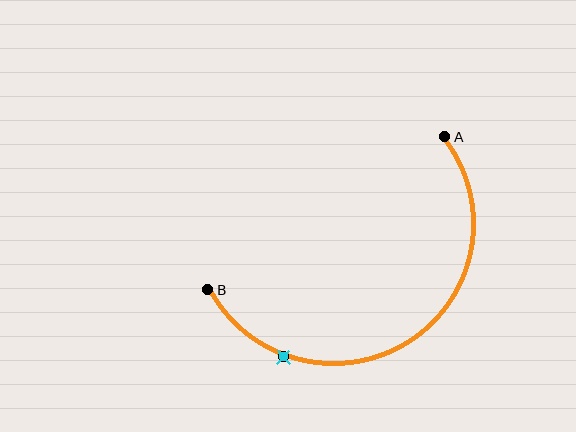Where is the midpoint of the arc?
The arc midpoint is the point on the curve farthest from the straight line joining A and B. It sits below that line.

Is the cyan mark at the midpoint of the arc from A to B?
No. The cyan mark lies on the arc but is closer to endpoint B. The arc midpoint would be at the point on the curve equidistant along the arc from both A and B.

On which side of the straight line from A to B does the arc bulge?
The arc bulges below the straight line connecting A and B.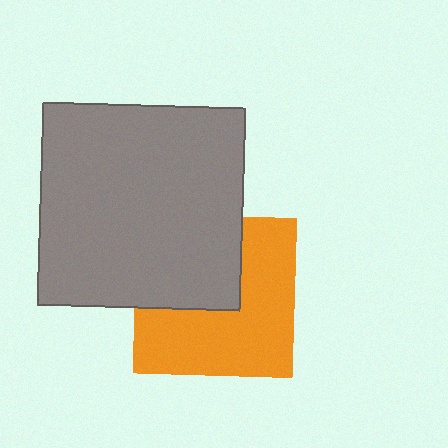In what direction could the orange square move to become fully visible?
The orange square could move toward the lower-right. That would shift it out from behind the gray square entirely.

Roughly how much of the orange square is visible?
About half of it is visible (roughly 60%).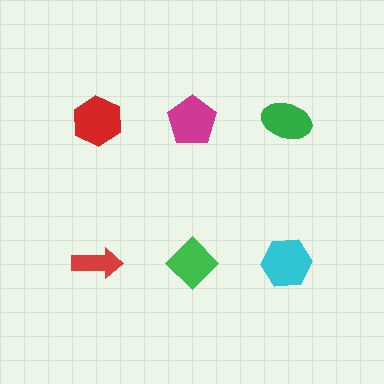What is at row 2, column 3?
A cyan hexagon.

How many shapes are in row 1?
3 shapes.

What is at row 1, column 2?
A magenta pentagon.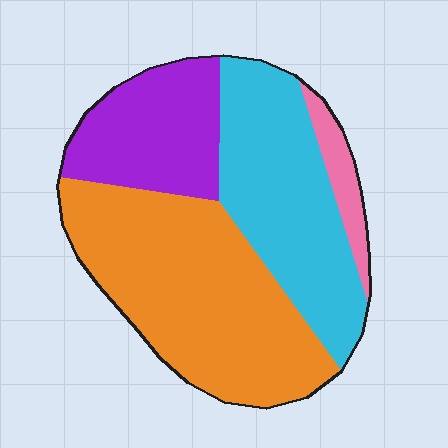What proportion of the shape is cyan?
Cyan covers 31% of the shape.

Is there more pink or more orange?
Orange.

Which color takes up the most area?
Orange, at roughly 45%.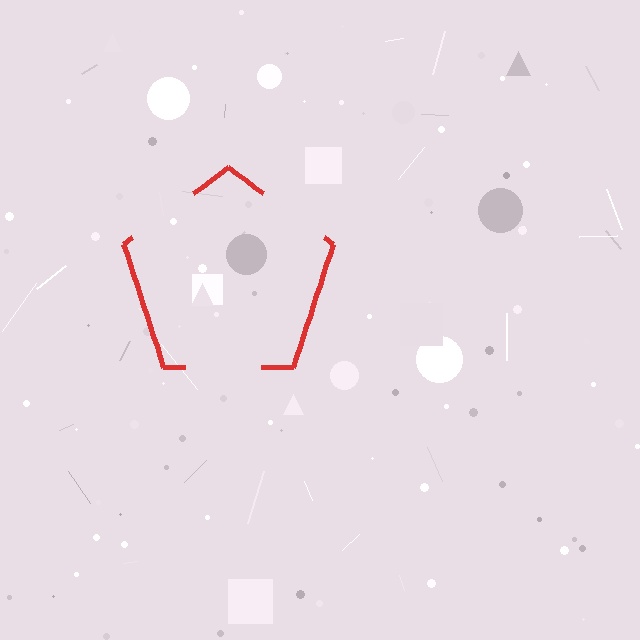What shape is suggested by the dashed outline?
The dashed outline suggests a pentagon.